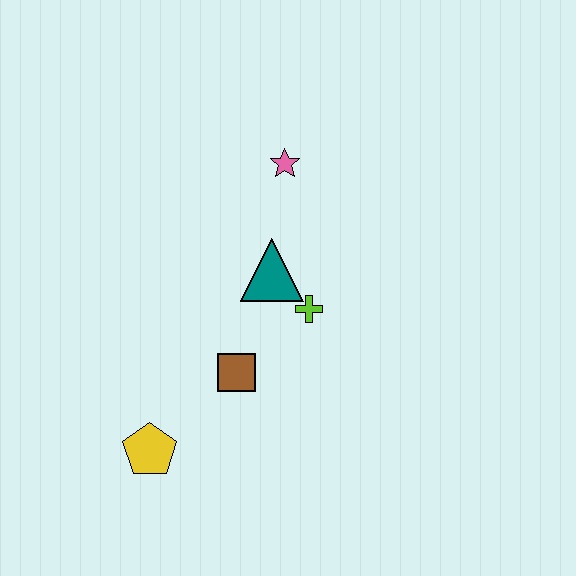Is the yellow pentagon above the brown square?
No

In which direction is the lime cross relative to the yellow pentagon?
The lime cross is to the right of the yellow pentagon.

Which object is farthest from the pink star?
The yellow pentagon is farthest from the pink star.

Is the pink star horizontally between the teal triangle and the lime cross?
Yes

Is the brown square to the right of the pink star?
No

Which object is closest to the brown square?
The lime cross is closest to the brown square.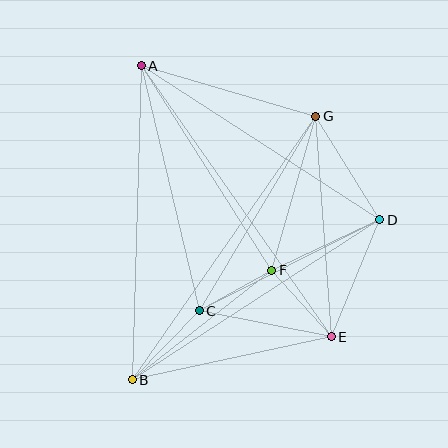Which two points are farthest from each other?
Points A and E are farthest from each other.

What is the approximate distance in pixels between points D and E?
The distance between D and E is approximately 127 pixels.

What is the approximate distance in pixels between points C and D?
The distance between C and D is approximately 202 pixels.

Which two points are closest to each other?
Points C and F are closest to each other.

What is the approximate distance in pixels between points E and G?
The distance between E and G is approximately 221 pixels.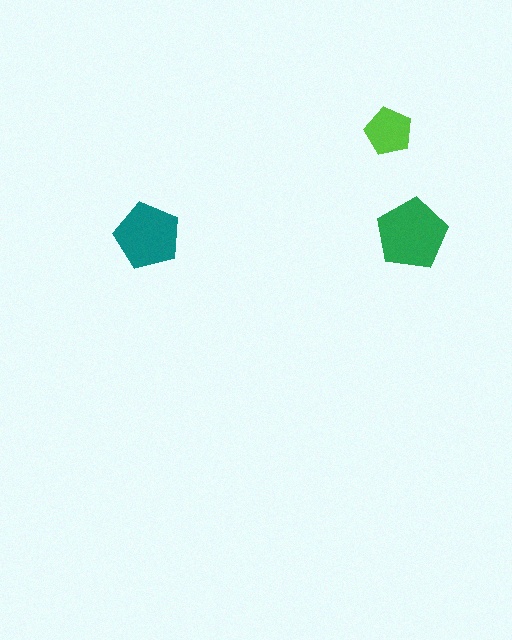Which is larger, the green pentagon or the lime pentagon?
The green one.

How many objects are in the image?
There are 3 objects in the image.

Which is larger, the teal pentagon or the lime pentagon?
The teal one.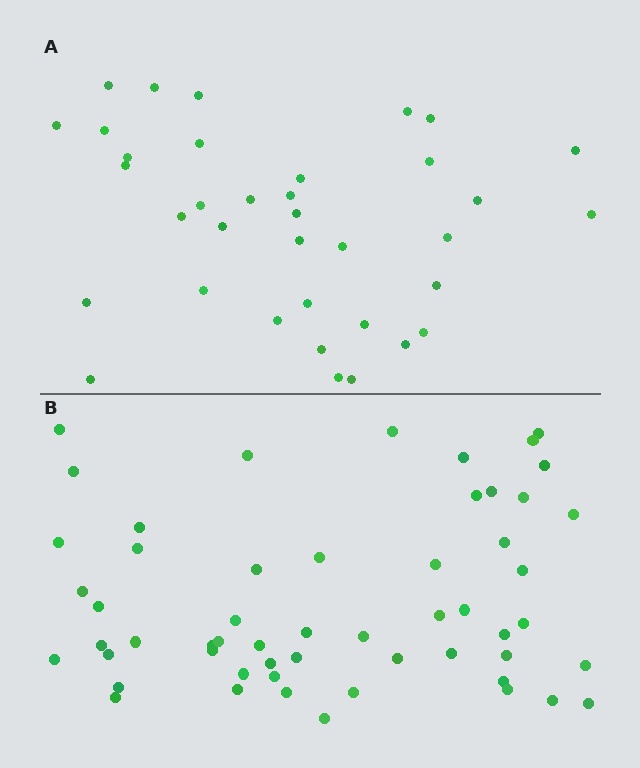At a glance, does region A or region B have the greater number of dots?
Region B (the bottom region) has more dots.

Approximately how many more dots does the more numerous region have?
Region B has approximately 20 more dots than region A.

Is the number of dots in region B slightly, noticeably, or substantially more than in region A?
Region B has substantially more. The ratio is roughly 1.5 to 1.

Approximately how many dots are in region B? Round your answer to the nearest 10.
About 60 dots. (The exact count is 55, which rounds to 60.)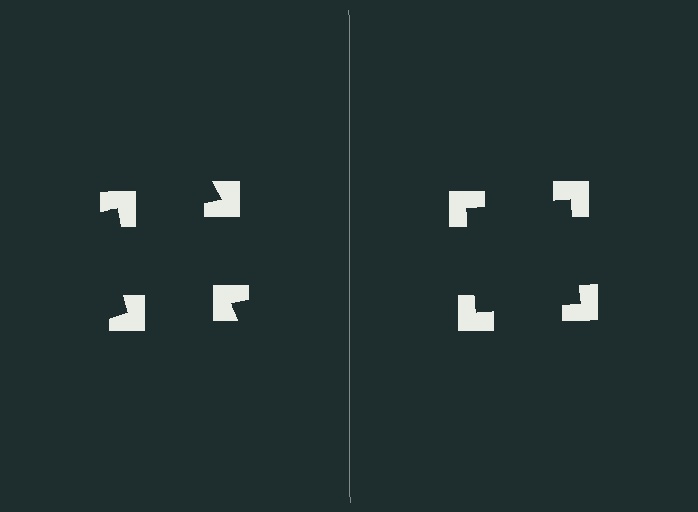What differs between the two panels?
The notched squares are positioned identically on both sides; only the wedge orientations differ. On the right they align to a square; on the left they are misaligned.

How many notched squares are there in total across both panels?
8 — 4 on each side.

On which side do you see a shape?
An illusory square appears on the right side. On the left side the wedge cuts are rotated, so no coherent shape forms.